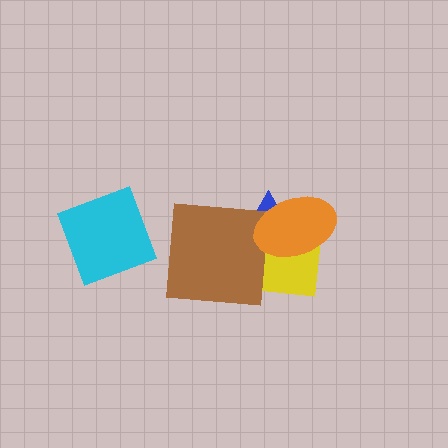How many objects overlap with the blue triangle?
3 objects overlap with the blue triangle.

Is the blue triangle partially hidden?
Yes, it is partially covered by another shape.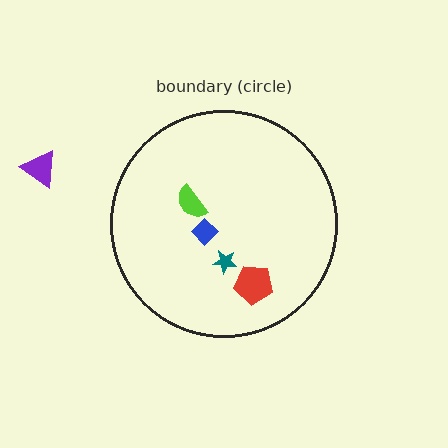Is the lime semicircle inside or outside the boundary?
Inside.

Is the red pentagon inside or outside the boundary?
Inside.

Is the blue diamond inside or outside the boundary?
Inside.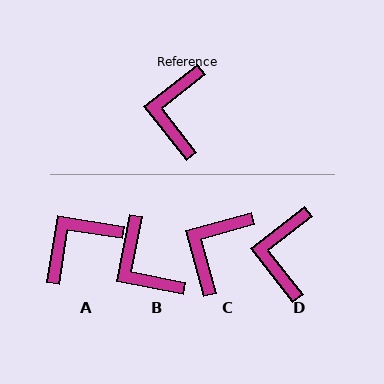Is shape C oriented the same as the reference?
No, it is off by about 22 degrees.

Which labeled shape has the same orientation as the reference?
D.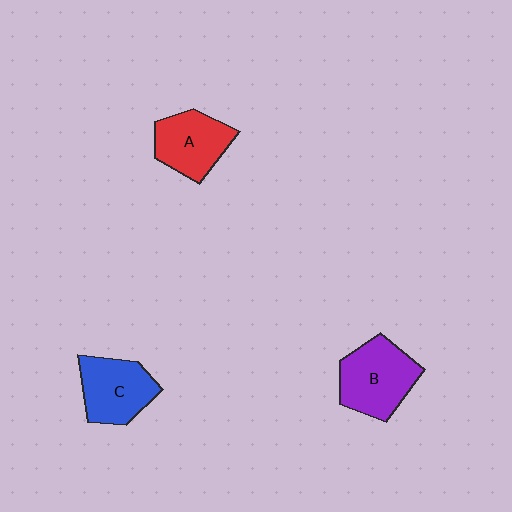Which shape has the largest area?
Shape B (purple).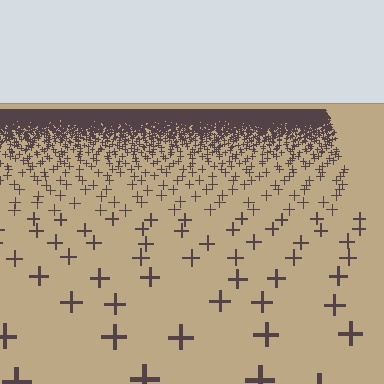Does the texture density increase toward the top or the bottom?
Density increases toward the top.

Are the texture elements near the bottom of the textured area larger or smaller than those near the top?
Larger. Near the bottom, elements are closer to the viewer and appear at a bigger on-screen size.